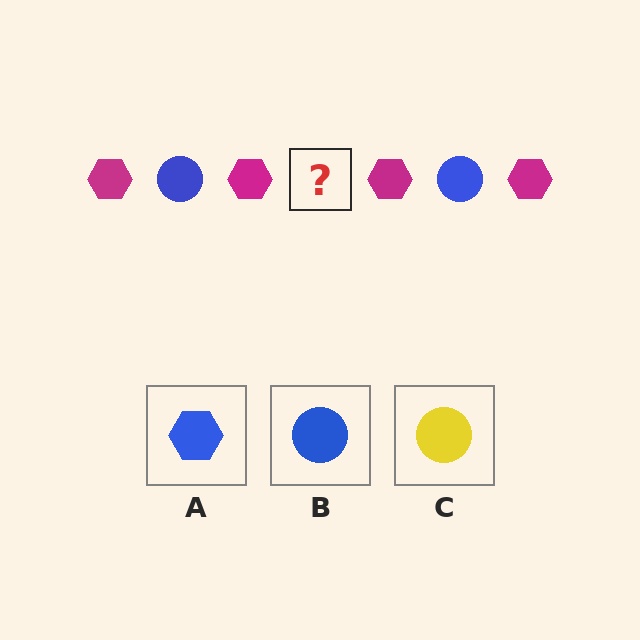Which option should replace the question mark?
Option B.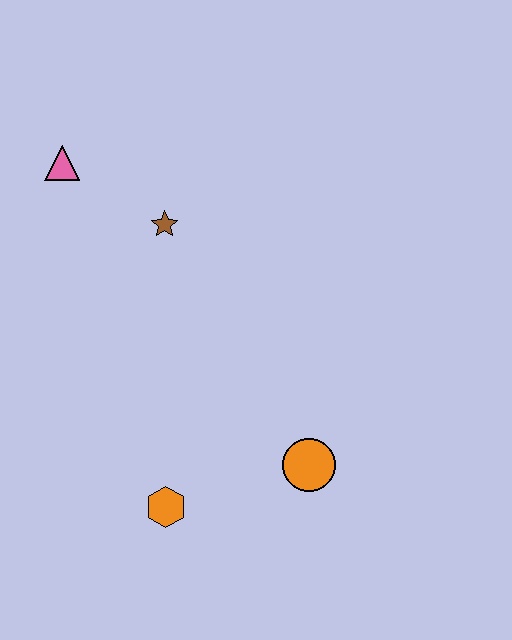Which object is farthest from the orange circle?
The pink triangle is farthest from the orange circle.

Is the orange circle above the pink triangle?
No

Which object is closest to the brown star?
The pink triangle is closest to the brown star.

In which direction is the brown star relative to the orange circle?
The brown star is above the orange circle.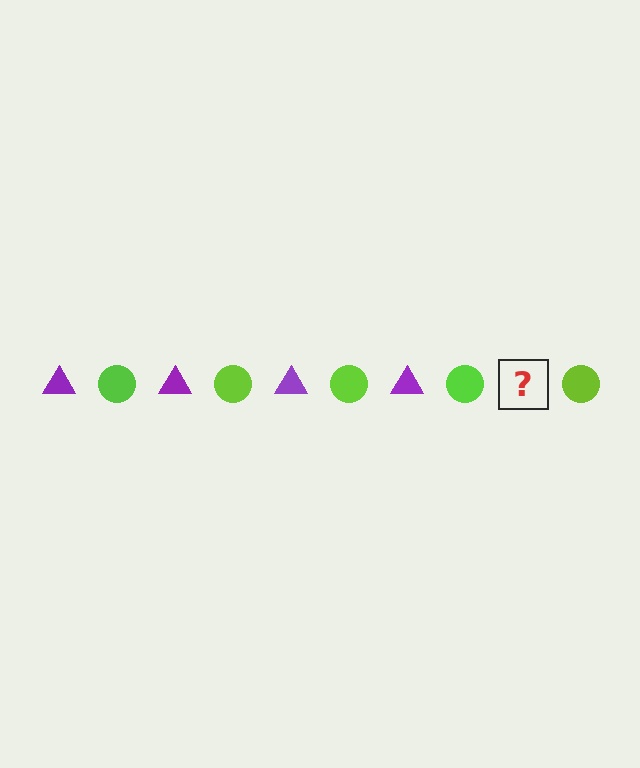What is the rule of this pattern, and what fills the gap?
The rule is that the pattern alternates between purple triangle and lime circle. The gap should be filled with a purple triangle.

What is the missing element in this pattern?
The missing element is a purple triangle.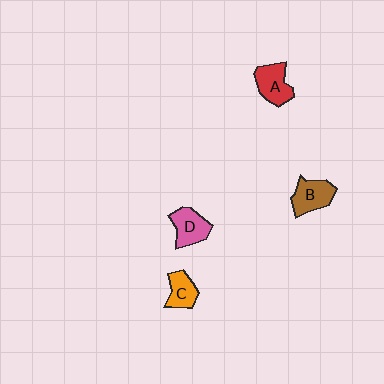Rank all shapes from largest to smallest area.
From largest to smallest: A (red), B (brown), D (pink), C (orange).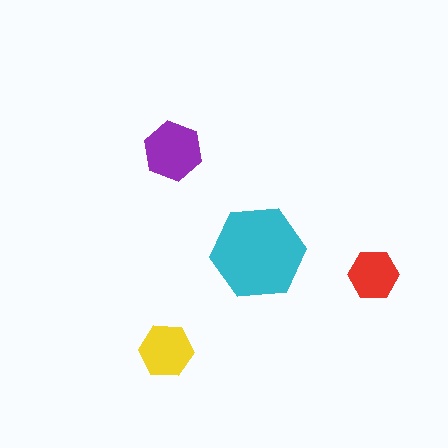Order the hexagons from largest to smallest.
the cyan one, the purple one, the yellow one, the red one.